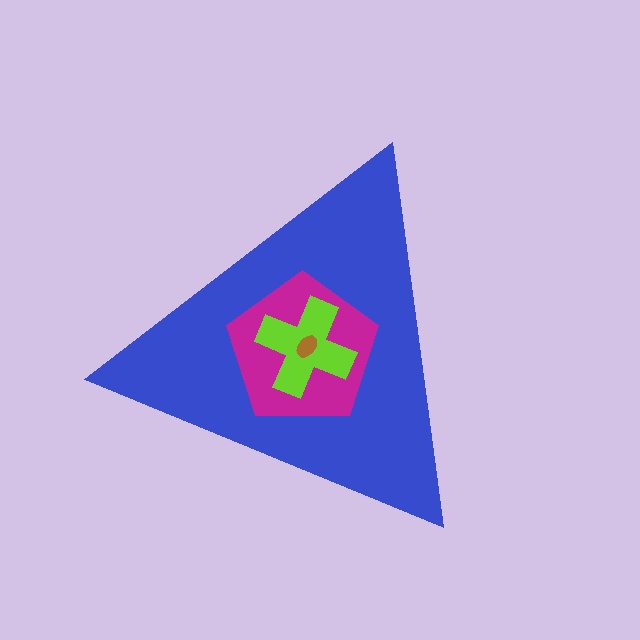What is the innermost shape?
The brown ellipse.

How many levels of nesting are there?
4.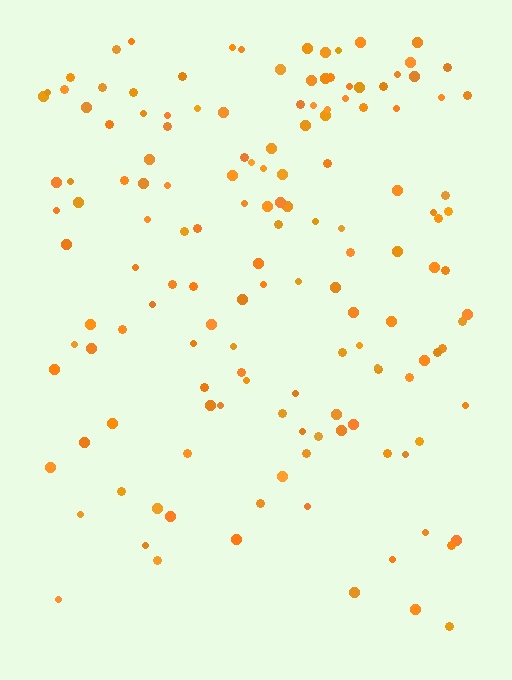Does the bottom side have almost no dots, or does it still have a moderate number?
Still a moderate number, just noticeably fewer than the top.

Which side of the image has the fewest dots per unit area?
The bottom.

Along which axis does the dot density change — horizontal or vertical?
Vertical.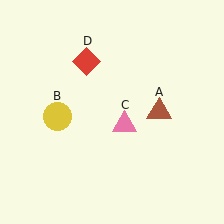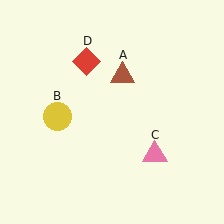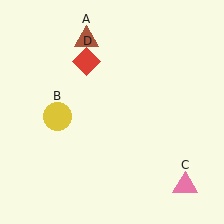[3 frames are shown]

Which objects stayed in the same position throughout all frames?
Yellow circle (object B) and red diamond (object D) remained stationary.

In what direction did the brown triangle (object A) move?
The brown triangle (object A) moved up and to the left.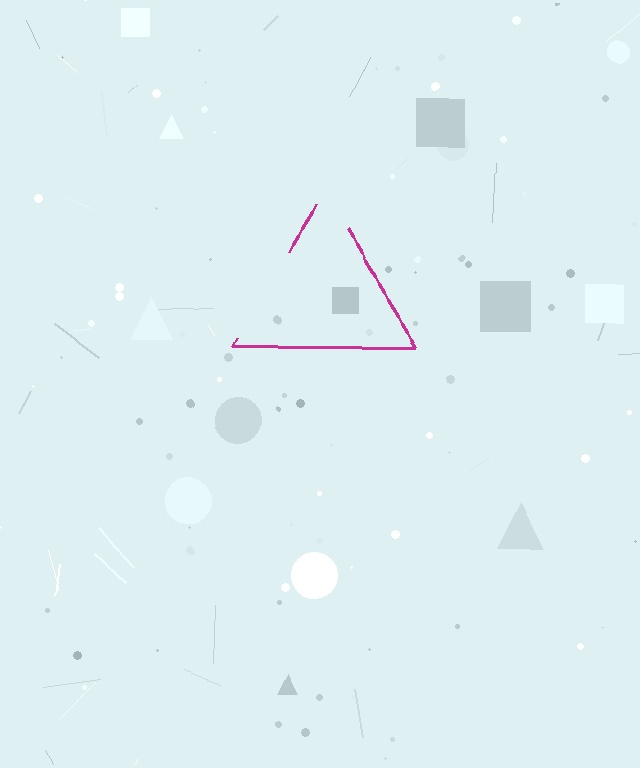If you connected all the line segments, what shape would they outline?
They would outline a triangle.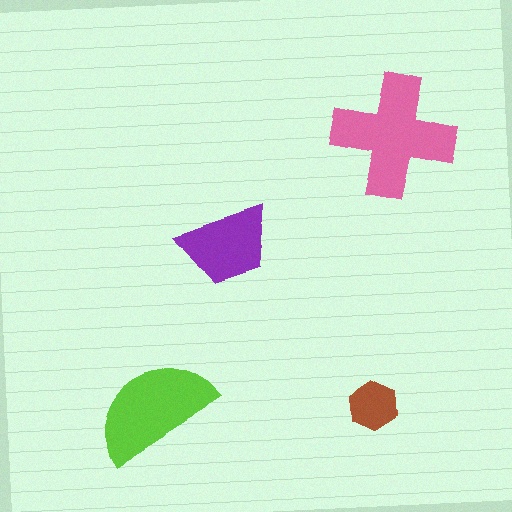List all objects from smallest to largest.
The brown hexagon, the purple trapezoid, the lime semicircle, the pink cross.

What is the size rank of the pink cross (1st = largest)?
1st.